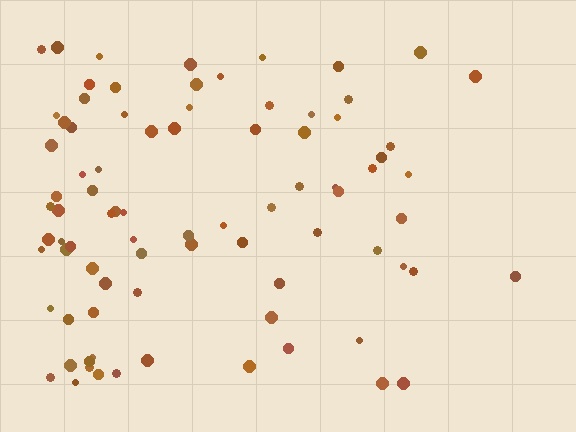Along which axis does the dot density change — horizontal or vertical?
Horizontal.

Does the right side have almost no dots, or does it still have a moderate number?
Still a moderate number, just noticeably fewer than the left.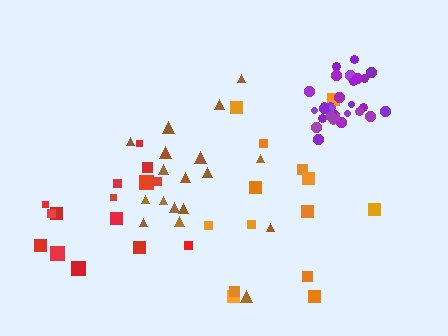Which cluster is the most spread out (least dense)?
Orange.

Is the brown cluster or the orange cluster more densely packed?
Brown.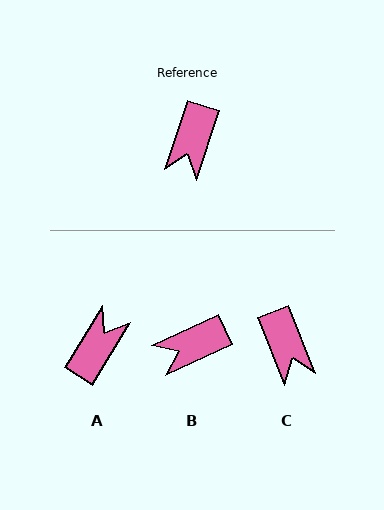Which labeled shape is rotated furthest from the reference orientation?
A, about 167 degrees away.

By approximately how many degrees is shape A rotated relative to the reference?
Approximately 167 degrees counter-clockwise.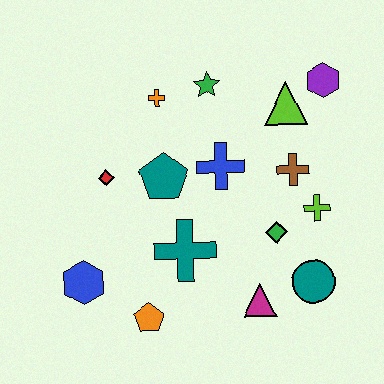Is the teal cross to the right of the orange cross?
Yes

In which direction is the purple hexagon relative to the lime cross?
The purple hexagon is above the lime cross.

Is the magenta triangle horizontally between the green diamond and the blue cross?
Yes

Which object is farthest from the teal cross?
The purple hexagon is farthest from the teal cross.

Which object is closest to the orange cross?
The green star is closest to the orange cross.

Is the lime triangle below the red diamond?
No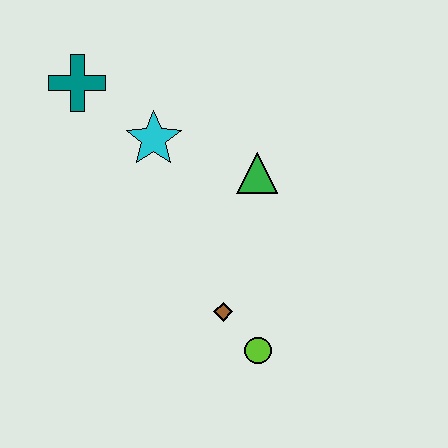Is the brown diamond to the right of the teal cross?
Yes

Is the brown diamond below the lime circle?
No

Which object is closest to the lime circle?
The brown diamond is closest to the lime circle.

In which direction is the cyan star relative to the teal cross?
The cyan star is to the right of the teal cross.